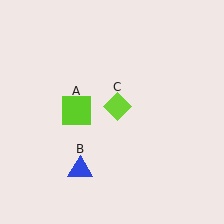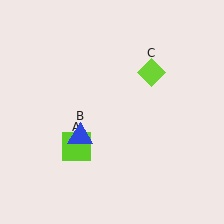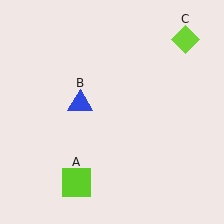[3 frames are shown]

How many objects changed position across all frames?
3 objects changed position: lime square (object A), blue triangle (object B), lime diamond (object C).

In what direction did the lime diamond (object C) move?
The lime diamond (object C) moved up and to the right.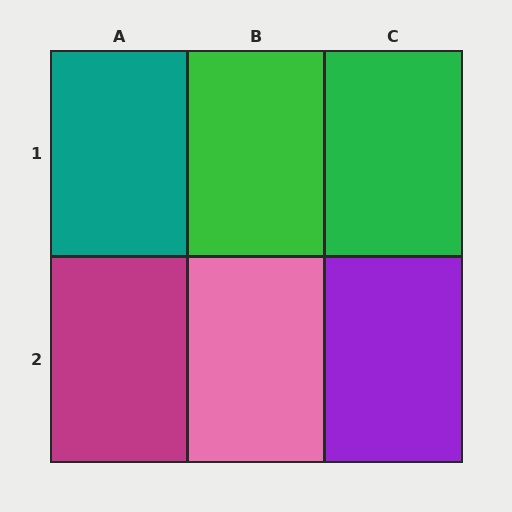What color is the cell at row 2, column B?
Pink.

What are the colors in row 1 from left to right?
Teal, green, green.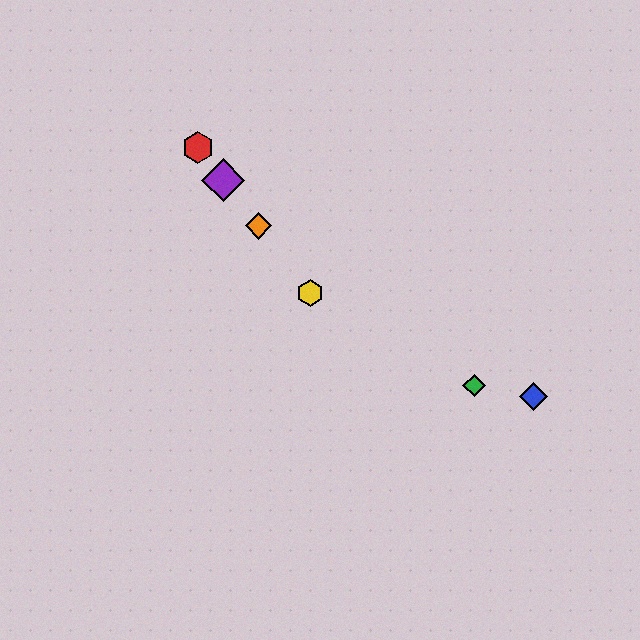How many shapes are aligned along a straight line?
4 shapes (the red hexagon, the yellow hexagon, the purple diamond, the orange diamond) are aligned along a straight line.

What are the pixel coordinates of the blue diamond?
The blue diamond is at (533, 397).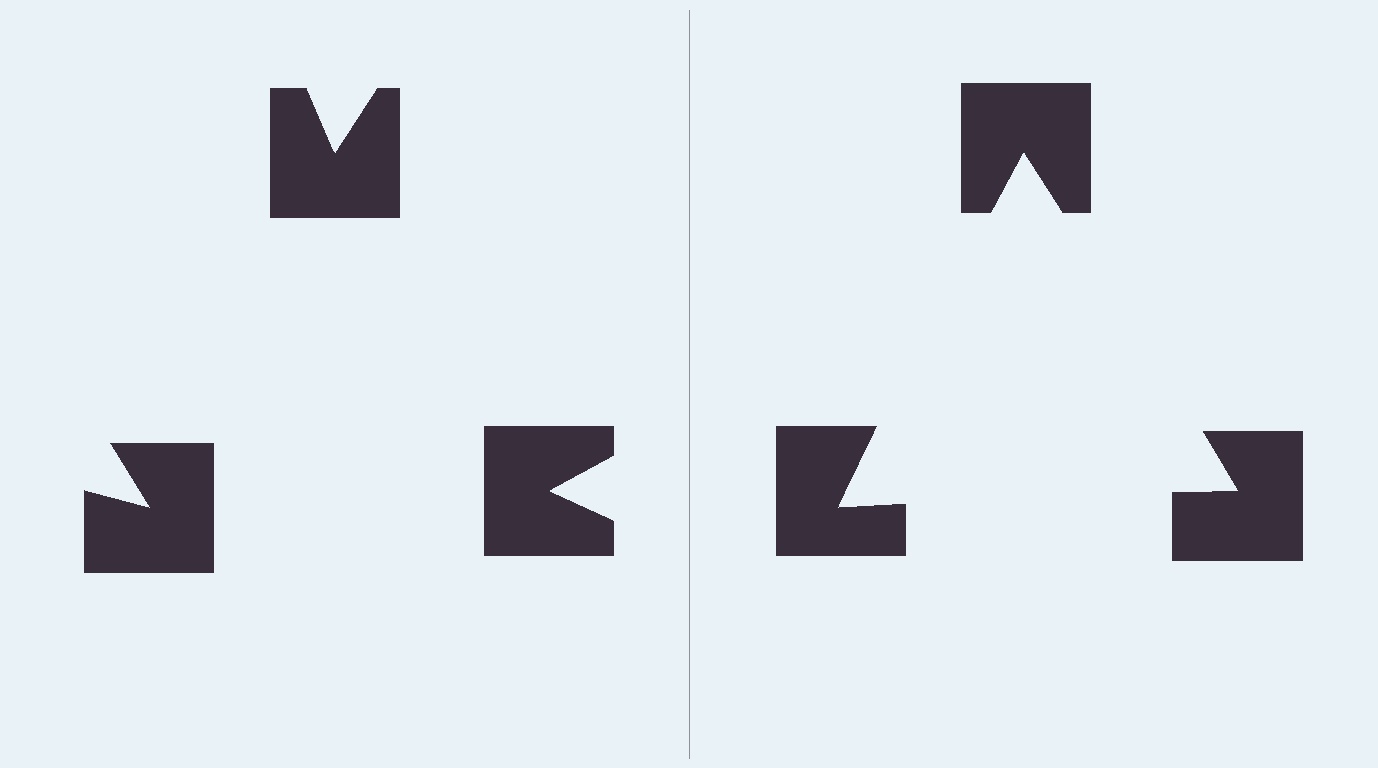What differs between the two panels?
The notched squares are positioned identically on both sides; only the wedge orientations differ. On the right they align to a triangle; on the left they are misaligned.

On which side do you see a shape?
An illusory triangle appears on the right side. On the left side the wedge cuts are rotated, so no coherent shape forms.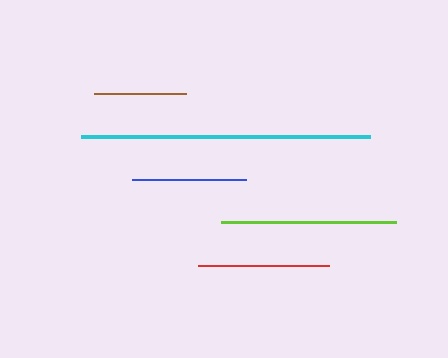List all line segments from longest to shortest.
From longest to shortest: cyan, lime, red, blue, brown.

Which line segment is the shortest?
The brown line is the shortest at approximately 92 pixels.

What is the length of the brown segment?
The brown segment is approximately 92 pixels long.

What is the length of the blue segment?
The blue segment is approximately 115 pixels long.